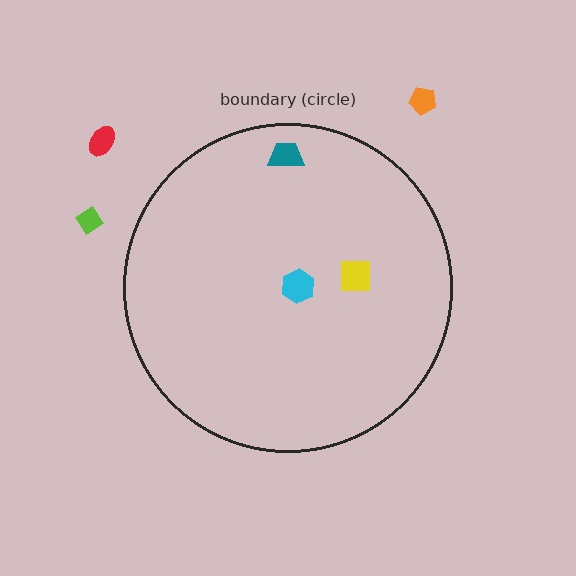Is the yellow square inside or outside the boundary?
Inside.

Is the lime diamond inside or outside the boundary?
Outside.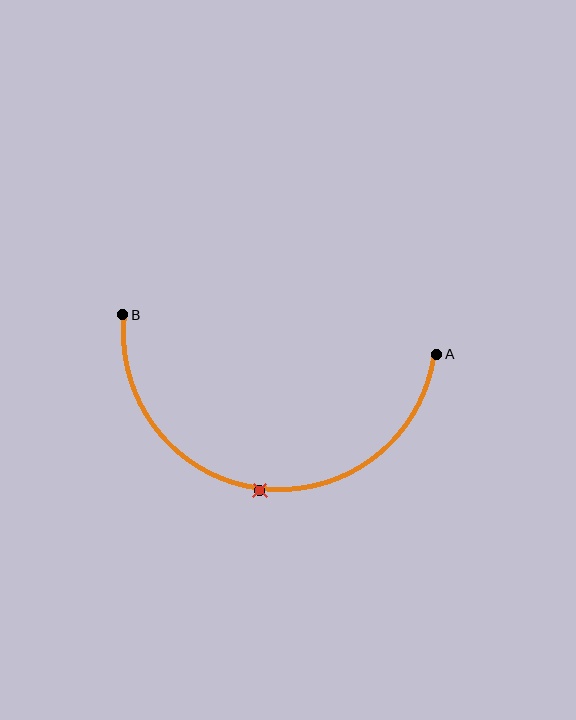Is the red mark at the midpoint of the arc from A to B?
Yes. The red mark lies on the arc at equal arc-length from both A and B — it is the arc midpoint.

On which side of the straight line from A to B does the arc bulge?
The arc bulges below the straight line connecting A and B.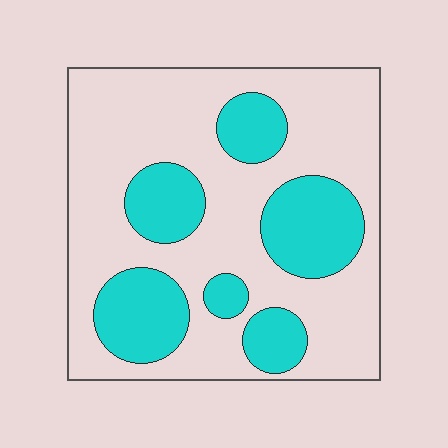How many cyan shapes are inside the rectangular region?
6.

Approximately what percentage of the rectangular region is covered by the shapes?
Approximately 30%.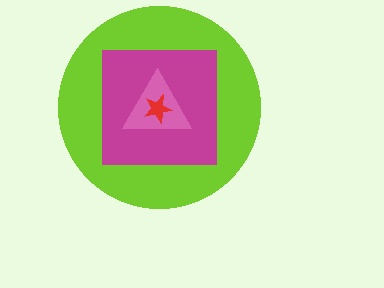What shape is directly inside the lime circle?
The magenta square.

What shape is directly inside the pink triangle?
The red star.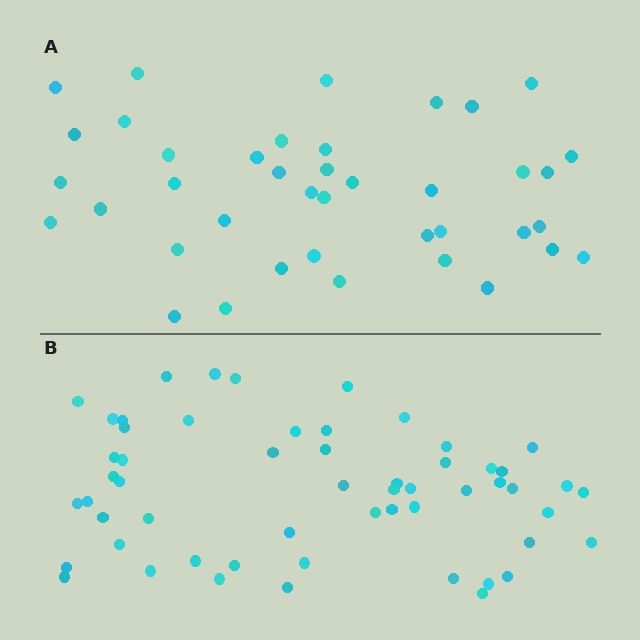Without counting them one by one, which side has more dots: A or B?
Region B (the bottom region) has more dots.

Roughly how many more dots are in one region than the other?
Region B has approximately 15 more dots than region A.